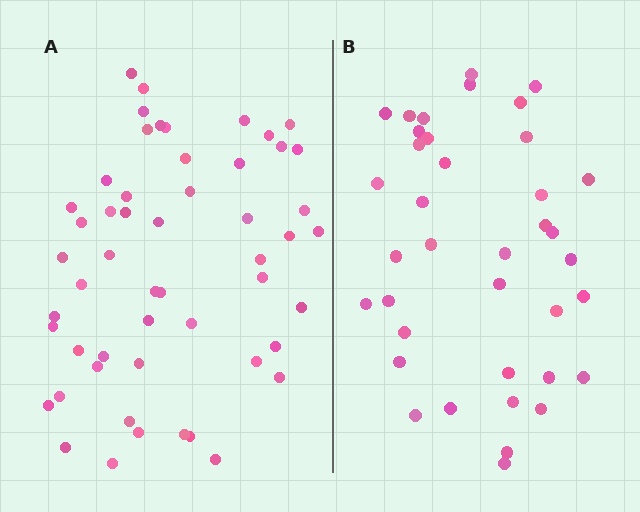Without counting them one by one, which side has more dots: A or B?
Region A (the left region) has more dots.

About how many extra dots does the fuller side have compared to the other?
Region A has approximately 15 more dots than region B.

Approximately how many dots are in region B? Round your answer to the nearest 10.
About 40 dots. (The exact count is 38, which rounds to 40.)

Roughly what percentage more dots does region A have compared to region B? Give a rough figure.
About 40% more.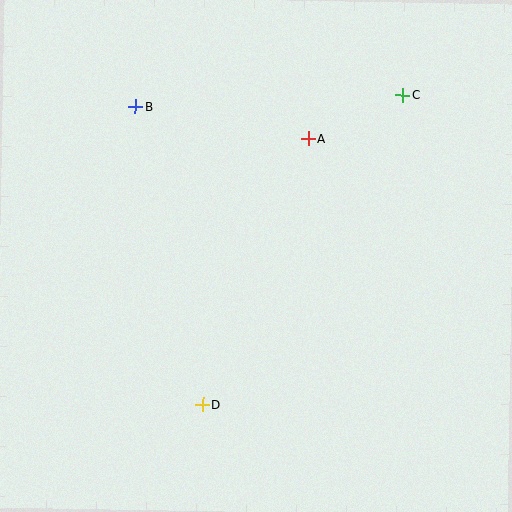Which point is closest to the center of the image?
Point A at (309, 139) is closest to the center.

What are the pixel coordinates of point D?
Point D is at (203, 405).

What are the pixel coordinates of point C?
Point C is at (403, 95).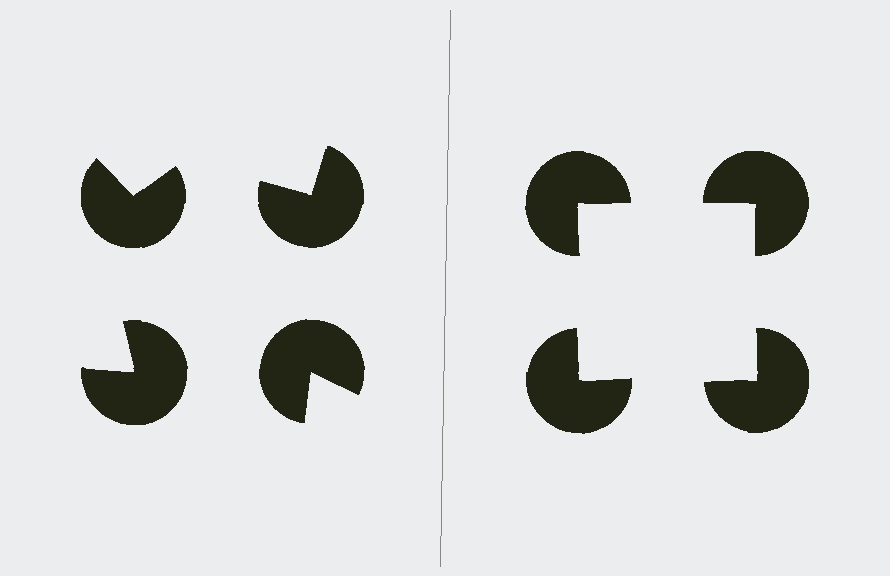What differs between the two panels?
The pac-man discs are positioned identically on both sides; only the wedge orientations differ. On the right they align to a square; on the left they are misaligned.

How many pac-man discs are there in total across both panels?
8 — 4 on each side.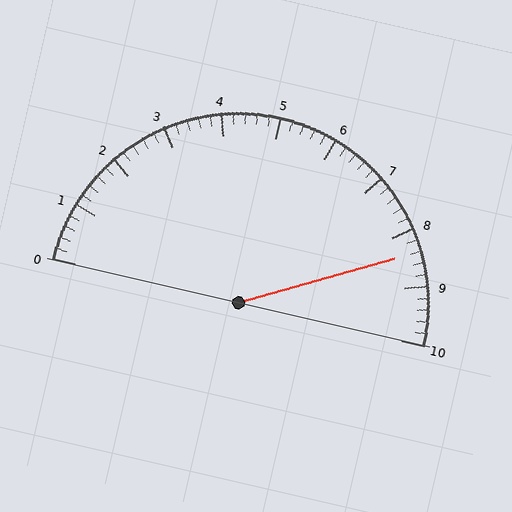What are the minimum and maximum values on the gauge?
The gauge ranges from 0 to 10.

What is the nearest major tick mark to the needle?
The nearest major tick mark is 8.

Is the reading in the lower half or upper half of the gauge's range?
The reading is in the upper half of the range (0 to 10).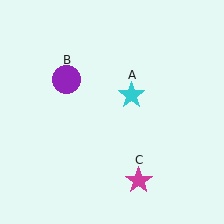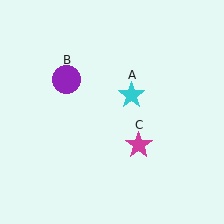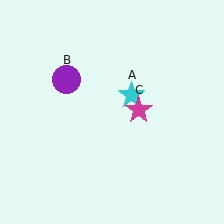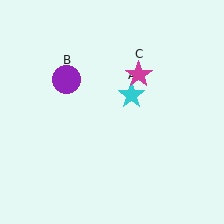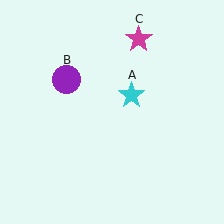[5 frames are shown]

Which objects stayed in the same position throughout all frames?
Cyan star (object A) and purple circle (object B) remained stationary.